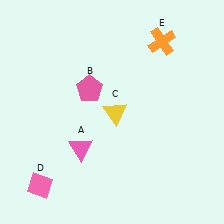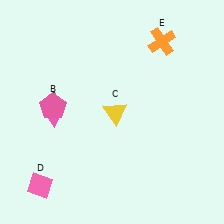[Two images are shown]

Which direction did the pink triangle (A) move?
The pink triangle (A) moved up.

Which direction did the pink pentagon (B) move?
The pink pentagon (B) moved left.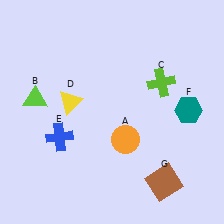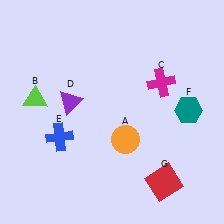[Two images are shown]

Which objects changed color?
C changed from lime to magenta. D changed from yellow to purple. G changed from brown to red.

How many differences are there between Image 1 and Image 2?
There are 3 differences between the two images.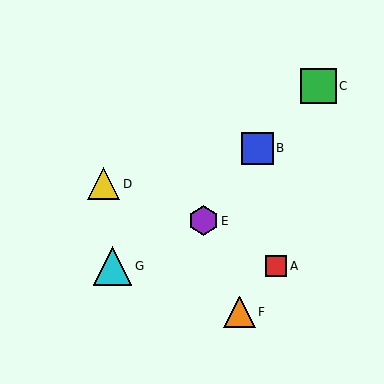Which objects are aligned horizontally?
Objects A, G are aligned horizontally.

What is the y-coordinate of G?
Object G is at y≈266.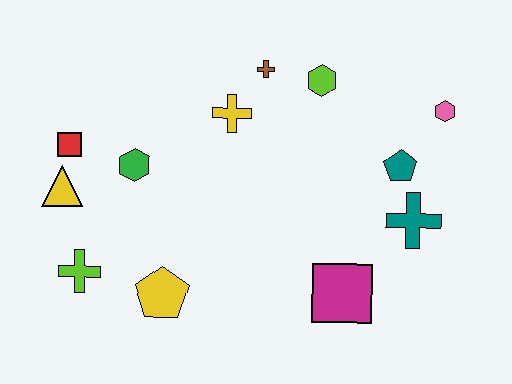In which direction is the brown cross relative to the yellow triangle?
The brown cross is to the right of the yellow triangle.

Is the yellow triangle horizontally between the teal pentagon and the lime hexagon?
No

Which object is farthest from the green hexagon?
The pink hexagon is farthest from the green hexagon.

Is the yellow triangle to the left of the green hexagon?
Yes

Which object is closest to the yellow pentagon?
The lime cross is closest to the yellow pentagon.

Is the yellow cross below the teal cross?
No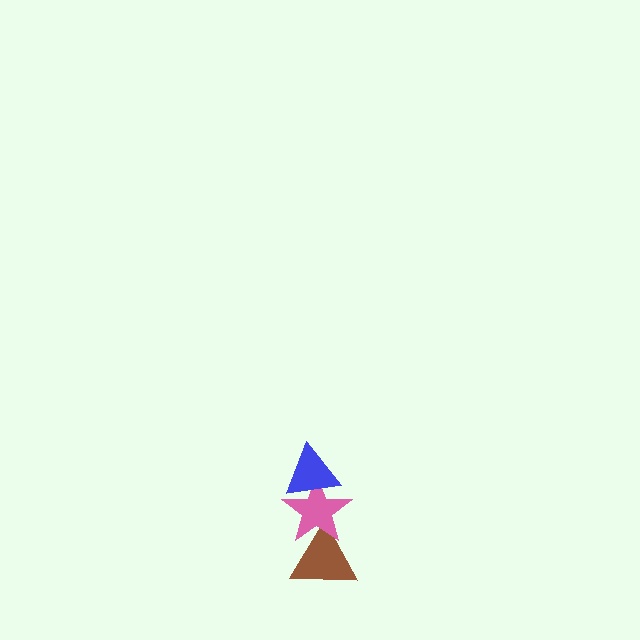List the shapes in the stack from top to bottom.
From top to bottom: the blue triangle, the pink star, the brown triangle.